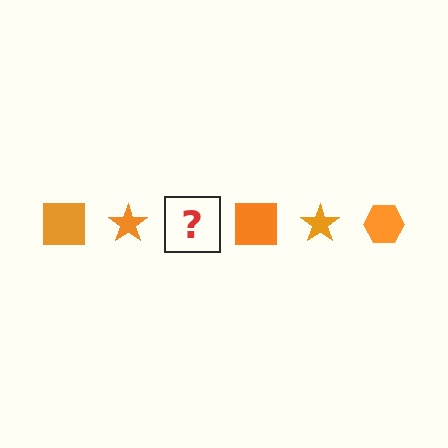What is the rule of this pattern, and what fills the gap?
The rule is that the pattern cycles through square, star, hexagon shapes in orange. The gap should be filled with an orange hexagon.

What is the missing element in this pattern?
The missing element is an orange hexagon.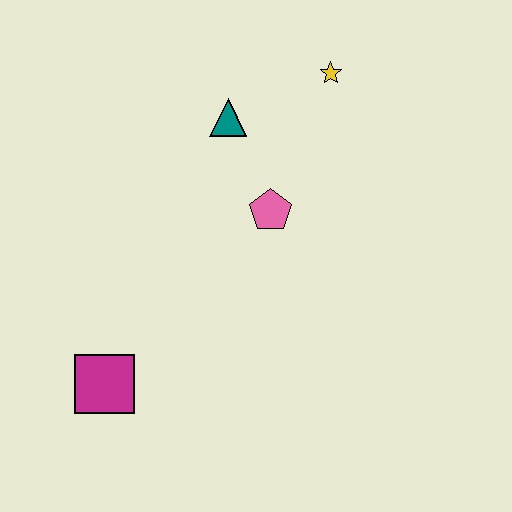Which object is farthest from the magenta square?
The yellow star is farthest from the magenta square.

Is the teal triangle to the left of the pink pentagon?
Yes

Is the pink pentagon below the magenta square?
No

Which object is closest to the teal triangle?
The pink pentagon is closest to the teal triangle.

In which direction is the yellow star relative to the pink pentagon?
The yellow star is above the pink pentagon.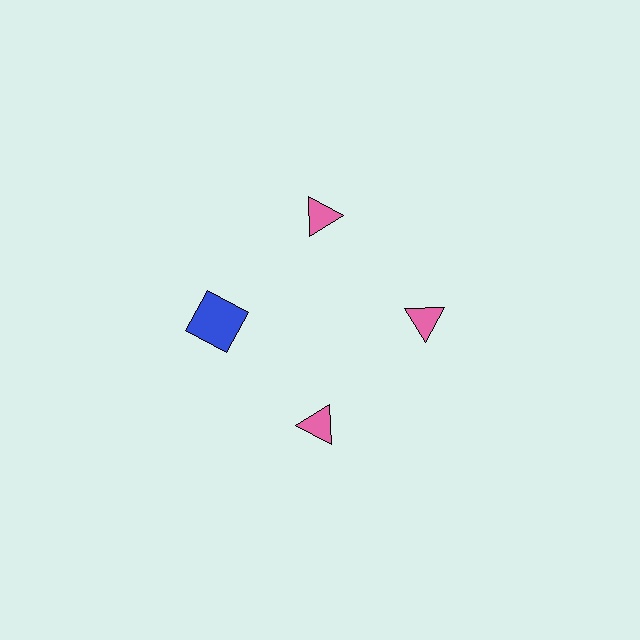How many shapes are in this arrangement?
There are 4 shapes arranged in a ring pattern.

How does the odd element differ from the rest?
It differs in both color (blue instead of pink) and shape (square instead of triangle).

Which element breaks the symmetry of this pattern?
The blue square at roughly the 9 o'clock position breaks the symmetry. All other shapes are pink triangles.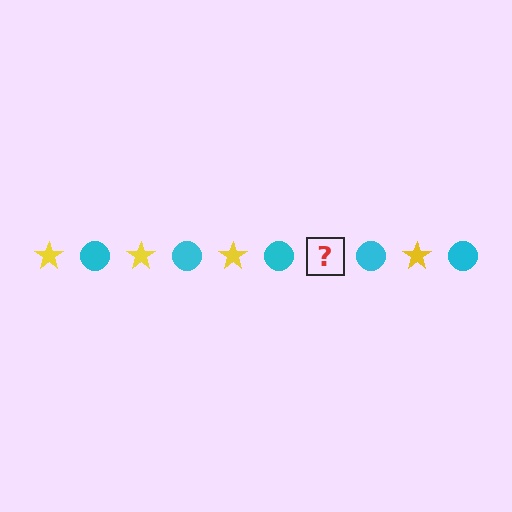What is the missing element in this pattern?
The missing element is a yellow star.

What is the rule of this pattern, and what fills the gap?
The rule is that the pattern alternates between yellow star and cyan circle. The gap should be filled with a yellow star.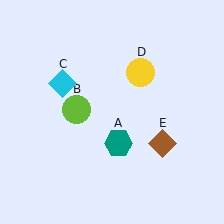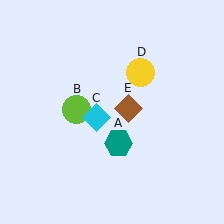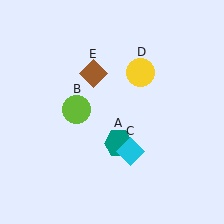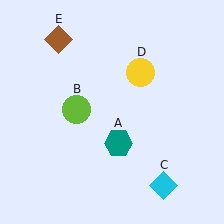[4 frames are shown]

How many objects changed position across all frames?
2 objects changed position: cyan diamond (object C), brown diamond (object E).